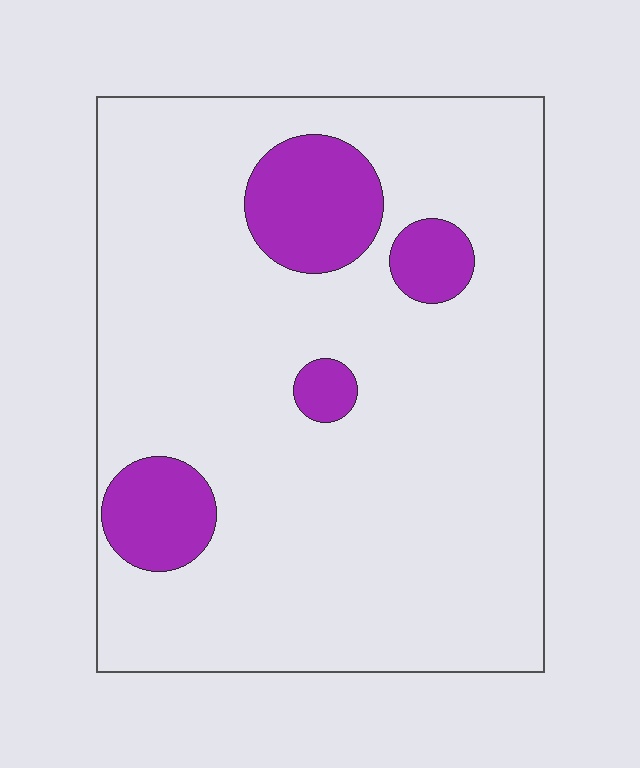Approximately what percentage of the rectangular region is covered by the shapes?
Approximately 15%.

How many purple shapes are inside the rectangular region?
4.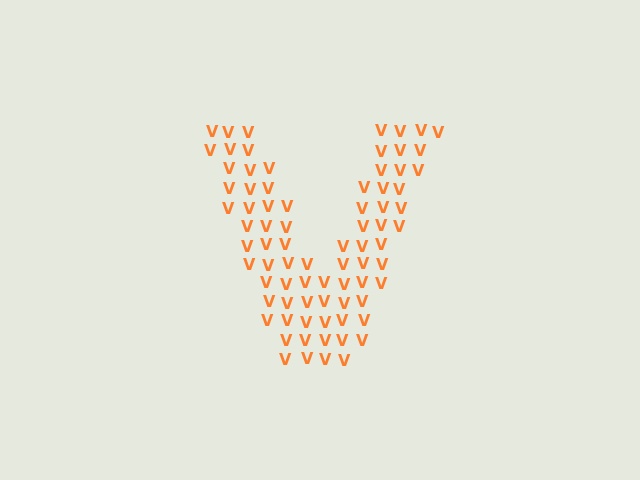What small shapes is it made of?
It is made of small letter V's.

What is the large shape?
The large shape is the letter V.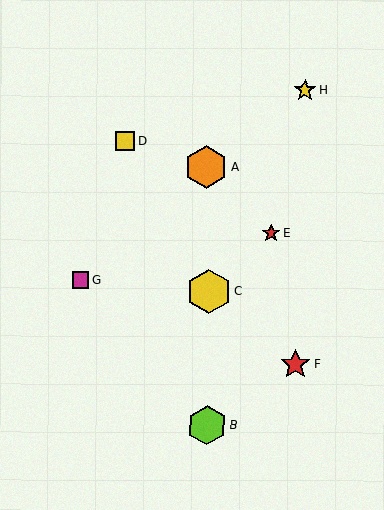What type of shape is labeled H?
Shape H is a yellow star.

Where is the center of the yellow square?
The center of the yellow square is at (125, 141).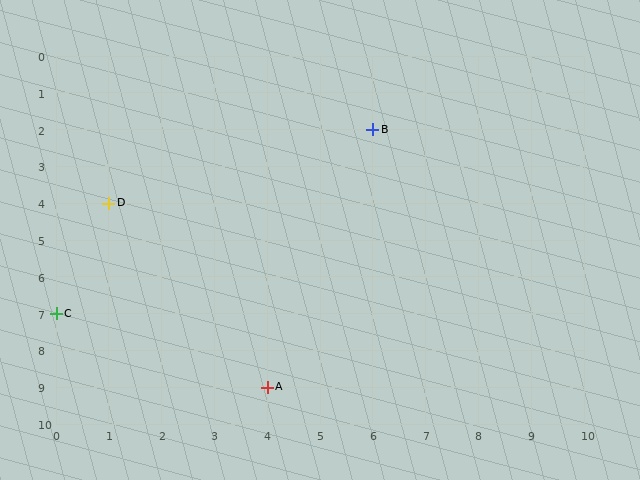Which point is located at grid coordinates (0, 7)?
Point C is at (0, 7).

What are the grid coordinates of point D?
Point D is at grid coordinates (1, 4).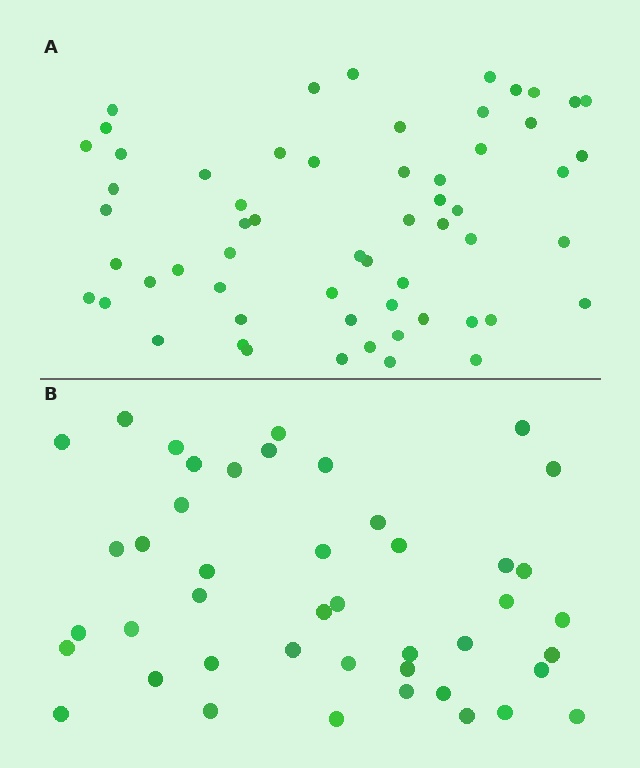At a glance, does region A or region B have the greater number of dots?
Region A (the top region) has more dots.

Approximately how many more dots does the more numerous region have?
Region A has approximately 15 more dots than region B.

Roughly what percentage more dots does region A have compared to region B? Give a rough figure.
About 35% more.